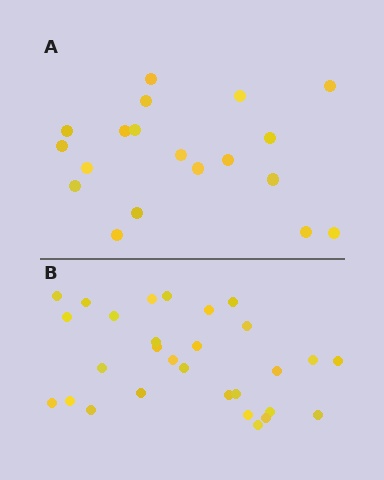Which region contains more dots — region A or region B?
Region B (the bottom region) has more dots.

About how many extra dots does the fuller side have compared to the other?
Region B has roughly 10 or so more dots than region A.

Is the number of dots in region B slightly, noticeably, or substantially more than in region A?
Region B has substantially more. The ratio is roughly 1.5 to 1.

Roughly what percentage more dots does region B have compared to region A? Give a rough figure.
About 55% more.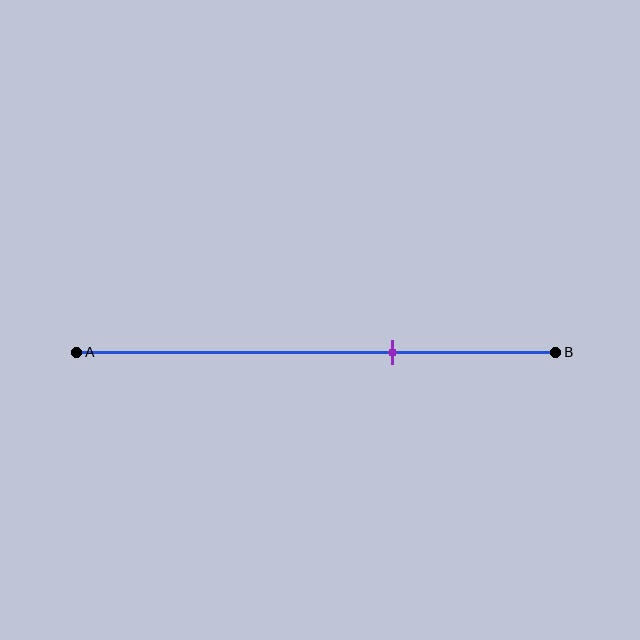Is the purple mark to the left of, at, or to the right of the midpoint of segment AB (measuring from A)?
The purple mark is to the right of the midpoint of segment AB.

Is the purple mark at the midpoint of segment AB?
No, the mark is at about 65% from A, not at the 50% midpoint.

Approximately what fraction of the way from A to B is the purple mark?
The purple mark is approximately 65% of the way from A to B.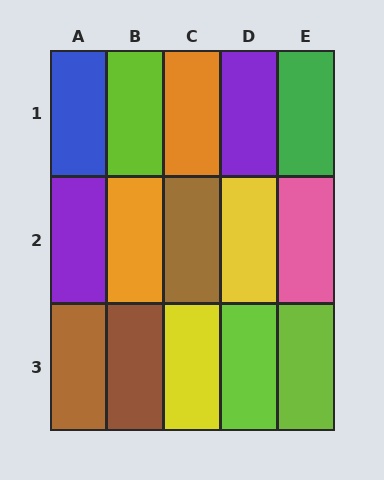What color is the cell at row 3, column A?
Brown.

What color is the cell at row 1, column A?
Blue.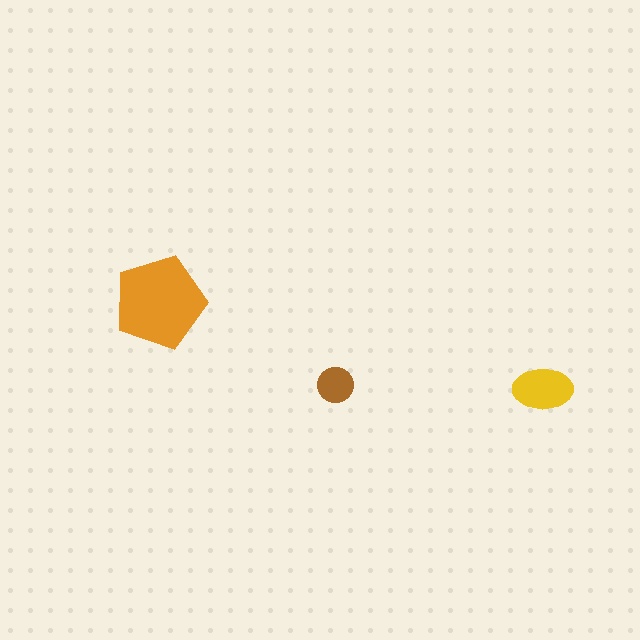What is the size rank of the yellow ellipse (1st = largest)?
2nd.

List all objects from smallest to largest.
The brown circle, the yellow ellipse, the orange pentagon.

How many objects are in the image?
There are 3 objects in the image.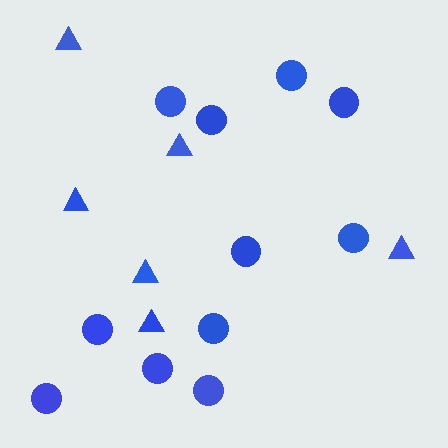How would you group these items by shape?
There are 2 groups: one group of circles (11) and one group of triangles (6).